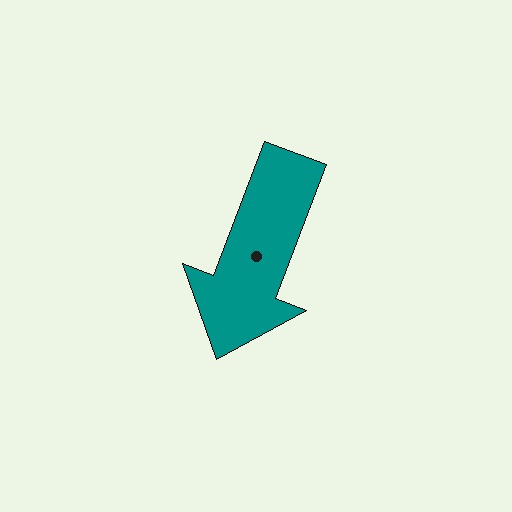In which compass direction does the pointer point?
South.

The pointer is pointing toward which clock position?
Roughly 7 o'clock.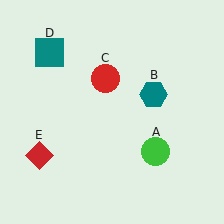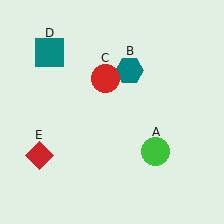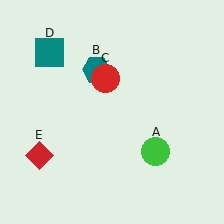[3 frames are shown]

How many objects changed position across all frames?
1 object changed position: teal hexagon (object B).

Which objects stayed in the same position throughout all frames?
Green circle (object A) and red circle (object C) and teal square (object D) and red diamond (object E) remained stationary.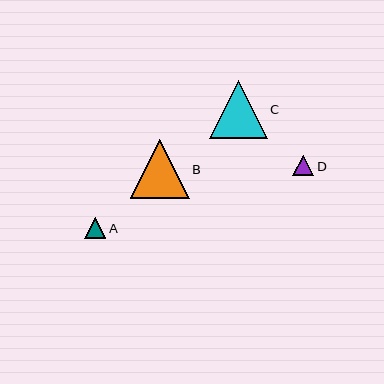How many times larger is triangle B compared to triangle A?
Triangle B is approximately 2.8 times the size of triangle A.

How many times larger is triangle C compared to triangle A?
Triangle C is approximately 2.7 times the size of triangle A.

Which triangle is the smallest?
Triangle D is the smallest with a size of approximately 21 pixels.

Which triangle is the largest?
Triangle B is the largest with a size of approximately 59 pixels.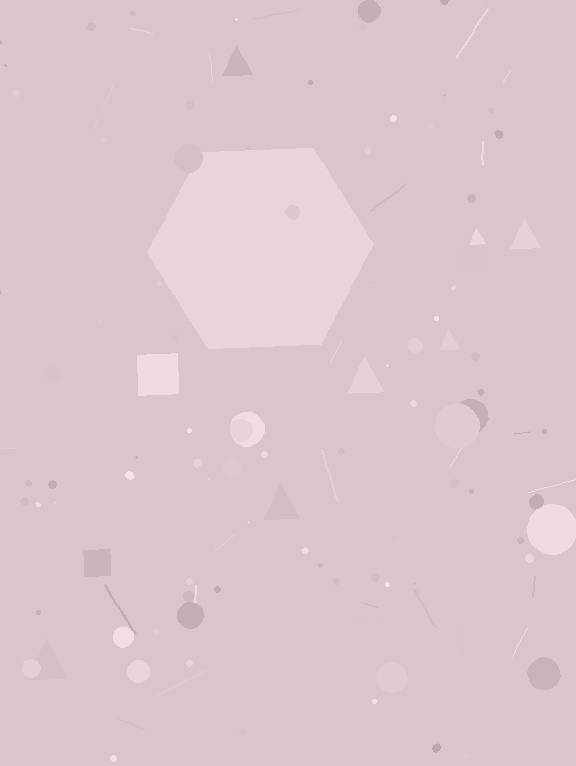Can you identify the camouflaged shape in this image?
The camouflaged shape is a hexagon.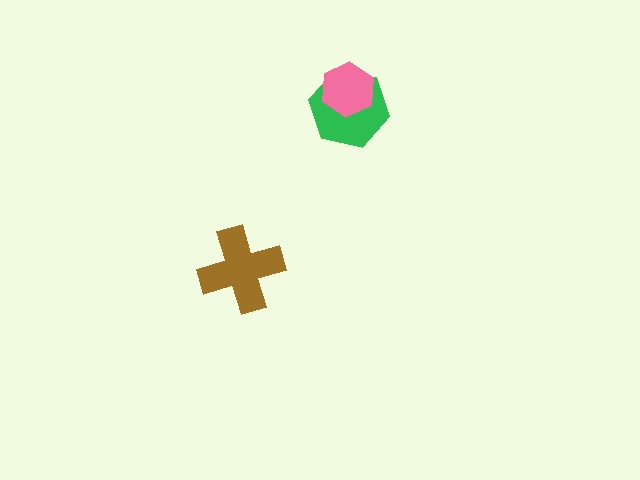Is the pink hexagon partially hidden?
No, no other shape covers it.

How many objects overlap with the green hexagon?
1 object overlaps with the green hexagon.